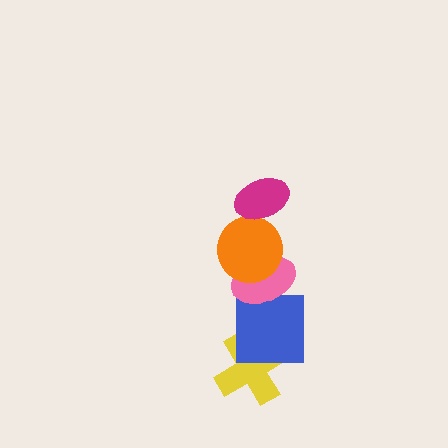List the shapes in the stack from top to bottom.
From top to bottom: the magenta ellipse, the orange circle, the pink ellipse, the blue square, the yellow cross.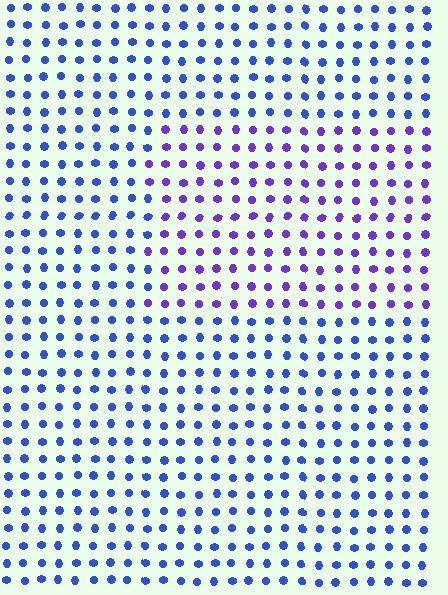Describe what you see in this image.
The image is filled with small blue elements in a uniform arrangement. A rectangle-shaped region is visible where the elements are tinted to a slightly different hue, forming a subtle color boundary.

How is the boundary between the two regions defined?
The boundary is defined purely by a slight shift in hue (about 35 degrees). Spacing, size, and orientation are identical on both sides.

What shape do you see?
I see a rectangle.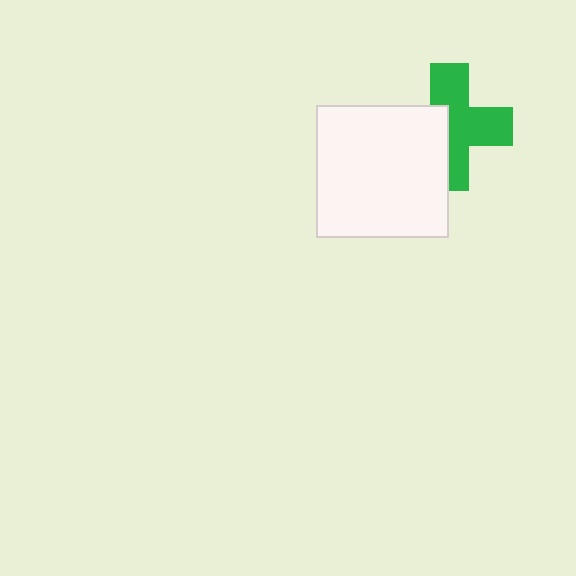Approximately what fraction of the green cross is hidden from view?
Roughly 40% of the green cross is hidden behind the white square.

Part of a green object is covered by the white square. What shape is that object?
It is a cross.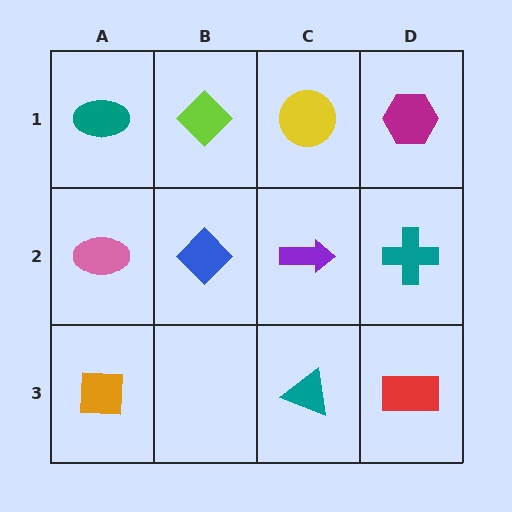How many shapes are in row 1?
4 shapes.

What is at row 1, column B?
A lime diamond.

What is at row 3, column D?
A red rectangle.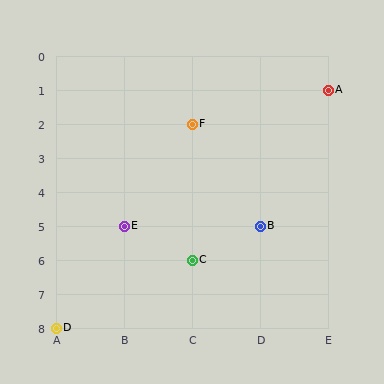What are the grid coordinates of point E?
Point E is at grid coordinates (B, 5).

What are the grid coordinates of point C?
Point C is at grid coordinates (C, 6).